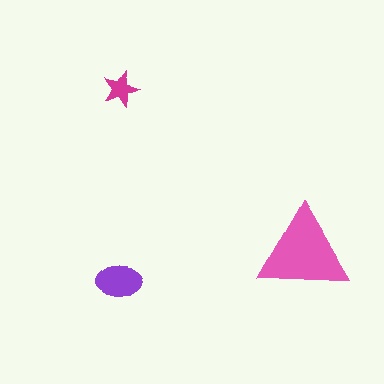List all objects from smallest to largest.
The magenta star, the purple ellipse, the pink triangle.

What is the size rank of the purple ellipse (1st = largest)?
2nd.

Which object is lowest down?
The purple ellipse is bottommost.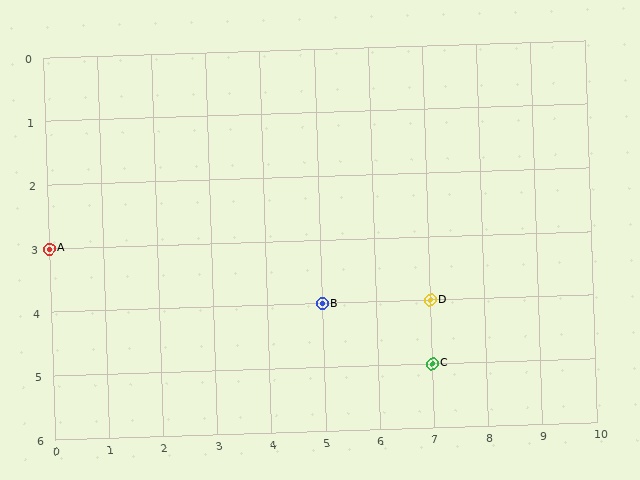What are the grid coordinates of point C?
Point C is at grid coordinates (7, 5).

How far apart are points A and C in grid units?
Points A and C are 7 columns and 2 rows apart (about 7.3 grid units diagonally).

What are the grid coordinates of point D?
Point D is at grid coordinates (7, 4).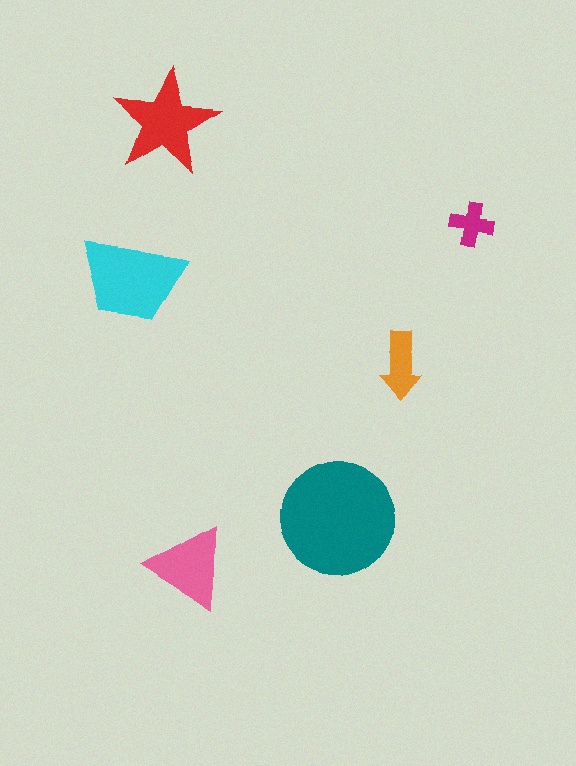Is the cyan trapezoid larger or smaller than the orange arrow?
Larger.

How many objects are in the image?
There are 6 objects in the image.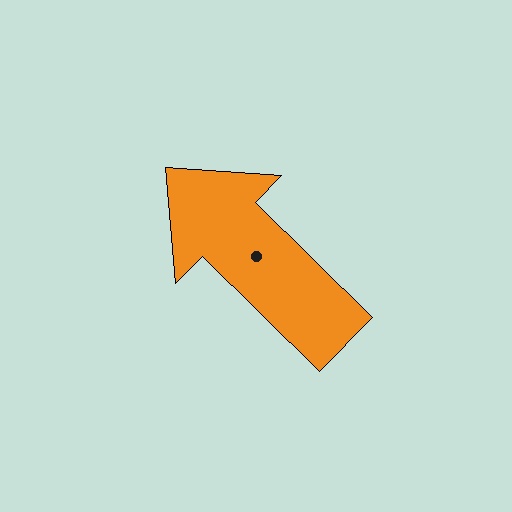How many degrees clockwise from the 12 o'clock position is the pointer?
Approximately 314 degrees.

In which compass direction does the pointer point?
Northwest.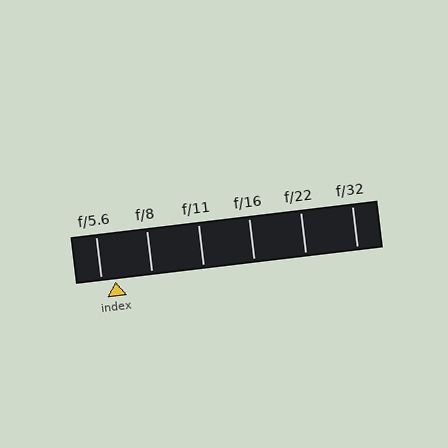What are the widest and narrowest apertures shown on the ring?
The widest aperture shown is f/5.6 and the narrowest is f/32.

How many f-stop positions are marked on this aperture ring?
There are 6 f-stop positions marked.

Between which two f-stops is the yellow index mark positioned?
The index mark is between f/5.6 and f/8.